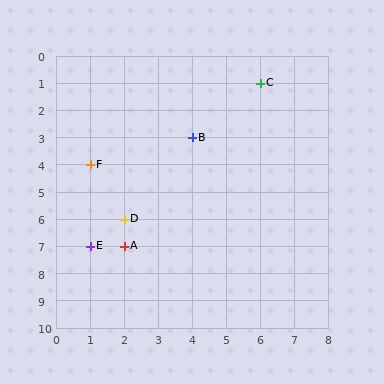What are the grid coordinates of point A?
Point A is at grid coordinates (2, 7).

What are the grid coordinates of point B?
Point B is at grid coordinates (4, 3).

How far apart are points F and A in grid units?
Points F and A are 1 column and 3 rows apart (about 3.2 grid units diagonally).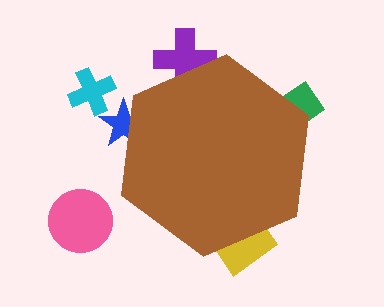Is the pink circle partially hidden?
No, the pink circle is fully visible.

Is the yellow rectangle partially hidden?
Yes, the yellow rectangle is partially hidden behind the brown hexagon.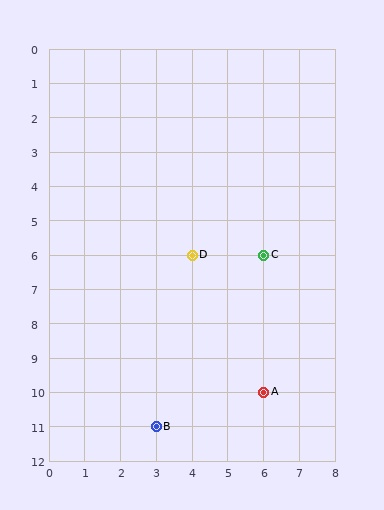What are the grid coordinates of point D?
Point D is at grid coordinates (4, 6).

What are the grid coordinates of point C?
Point C is at grid coordinates (6, 6).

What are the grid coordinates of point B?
Point B is at grid coordinates (3, 11).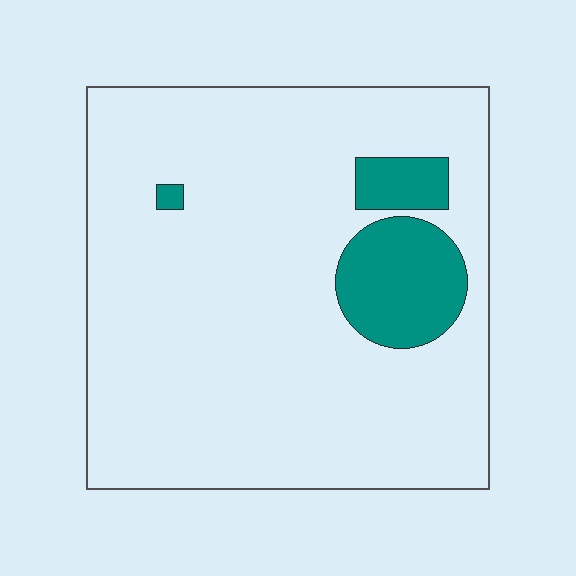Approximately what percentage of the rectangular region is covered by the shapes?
Approximately 10%.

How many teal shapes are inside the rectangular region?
3.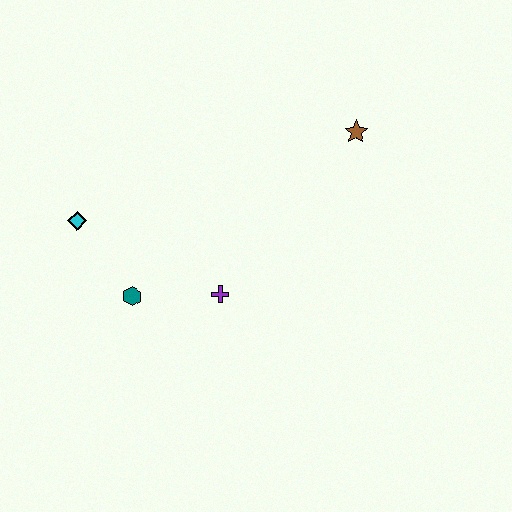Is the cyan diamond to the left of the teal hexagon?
Yes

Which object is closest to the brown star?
The purple cross is closest to the brown star.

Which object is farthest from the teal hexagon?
The brown star is farthest from the teal hexagon.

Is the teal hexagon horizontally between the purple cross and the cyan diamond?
Yes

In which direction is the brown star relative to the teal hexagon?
The brown star is to the right of the teal hexagon.